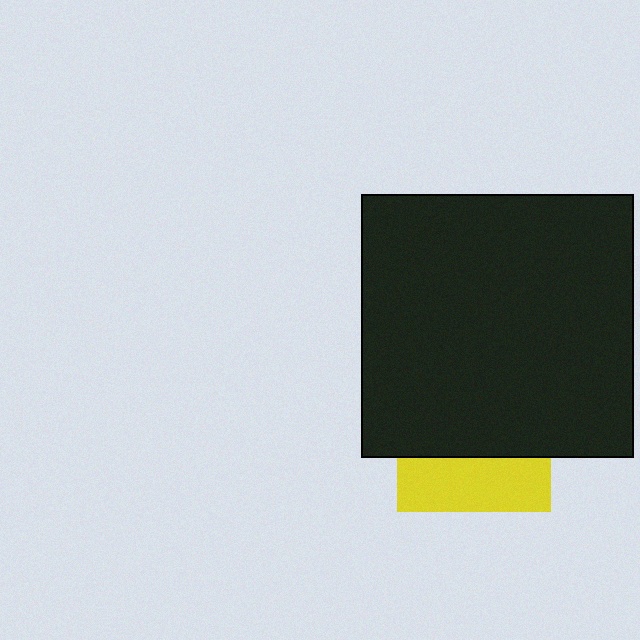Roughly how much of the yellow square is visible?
A small part of it is visible (roughly 36%).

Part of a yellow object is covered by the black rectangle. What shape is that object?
It is a square.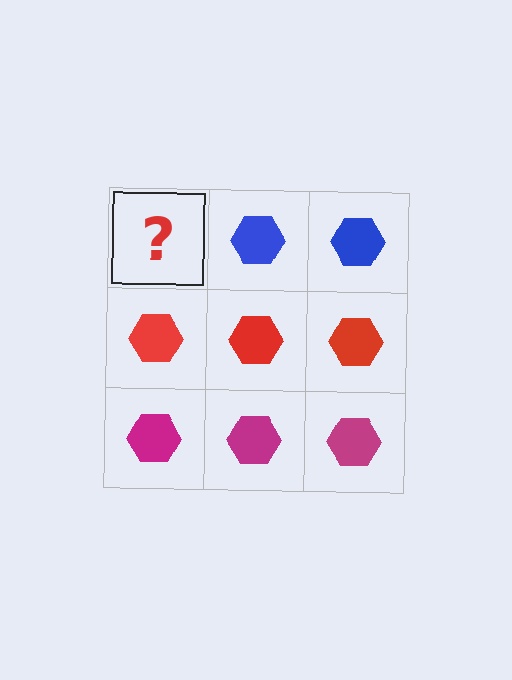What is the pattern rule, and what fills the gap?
The rule is that each row has a consistent color. The gap should be filled with a blue hexagon.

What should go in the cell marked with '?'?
The missing cell should contain a blue hexagon.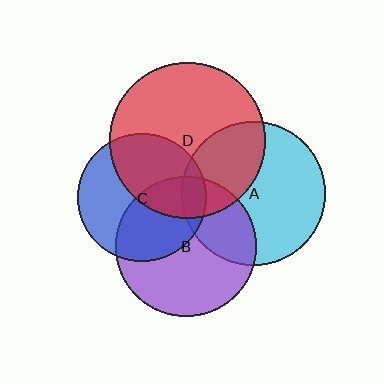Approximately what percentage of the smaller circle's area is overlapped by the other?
Approximately 35%.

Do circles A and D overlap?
Yes.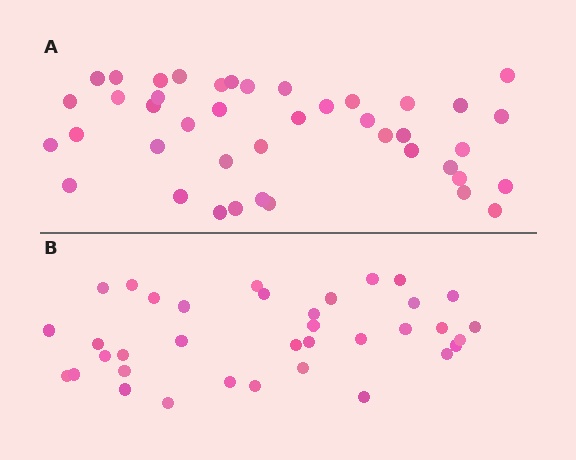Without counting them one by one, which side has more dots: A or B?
Region A (the top region) has more dots.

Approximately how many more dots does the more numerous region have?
Region A has about 6 more dots than region B.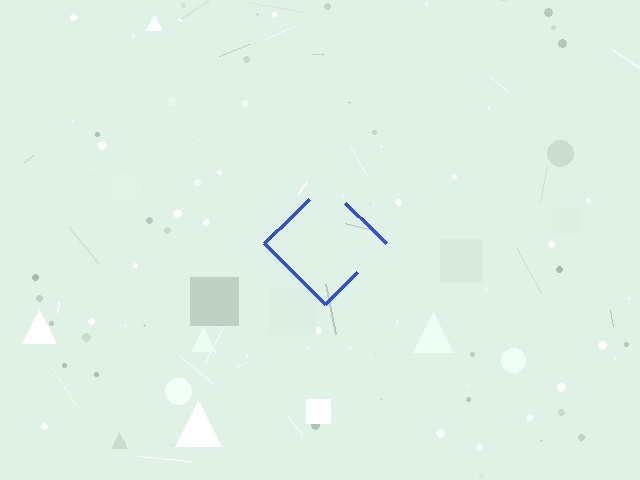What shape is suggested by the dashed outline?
The dashed outline suggests a diamond.